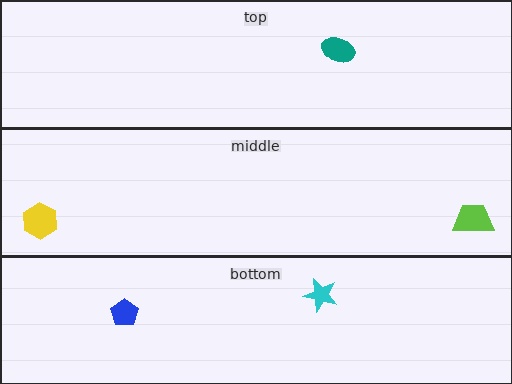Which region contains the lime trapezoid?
The middle region.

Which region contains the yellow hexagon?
The middle region.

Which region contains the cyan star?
The bottom region.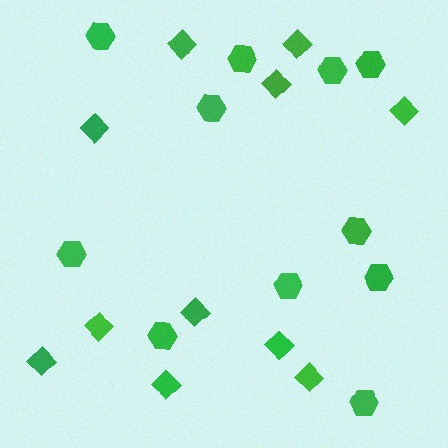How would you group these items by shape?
There are 2 groups: one group of hexagons (11) and one group of diamonds (11).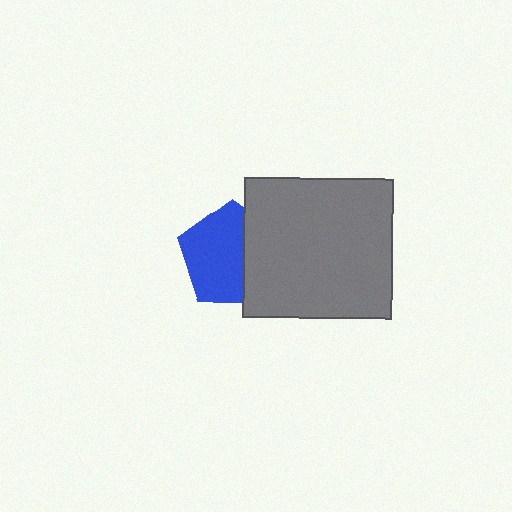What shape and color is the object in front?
The object in front is a gray rectangle.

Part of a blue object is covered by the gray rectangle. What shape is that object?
It is a pentagon.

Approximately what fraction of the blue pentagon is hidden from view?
Roughly 35% of the blue pentagon is hidden behind the gray rectangle.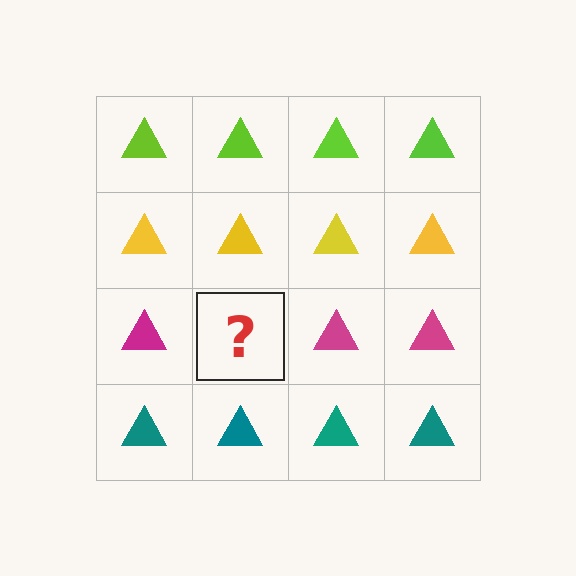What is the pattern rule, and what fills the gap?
The rule is that each row has a consistent color. The gap should be filled with a magenta triangle.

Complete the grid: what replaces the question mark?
The question mark should be replaced with a magenta triangle.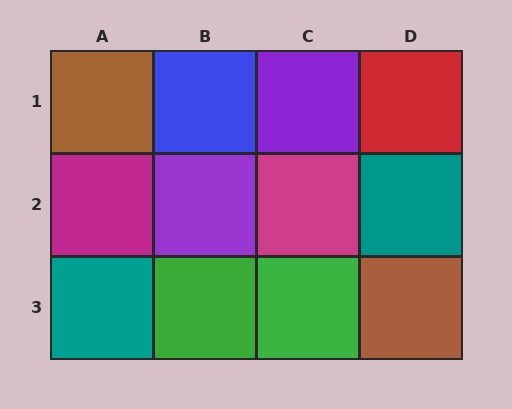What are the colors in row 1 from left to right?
Brown, blue, purple, red.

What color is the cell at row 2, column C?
Magenta.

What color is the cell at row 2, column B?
Purple.